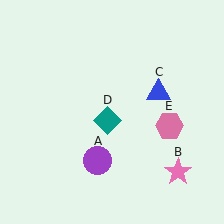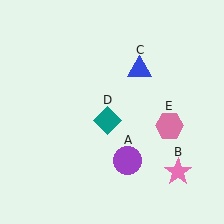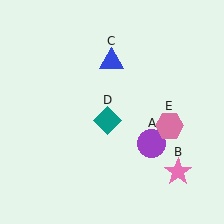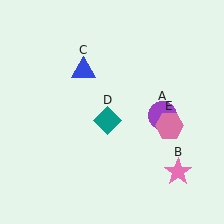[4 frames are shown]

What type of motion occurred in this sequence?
The purple circle (object A), blue triangle (object C) rotated counterclockwise around the center of the scene.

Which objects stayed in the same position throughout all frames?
Pink star (object B) and teal diamond (object D) and pink hexagon (object E) remained stationary.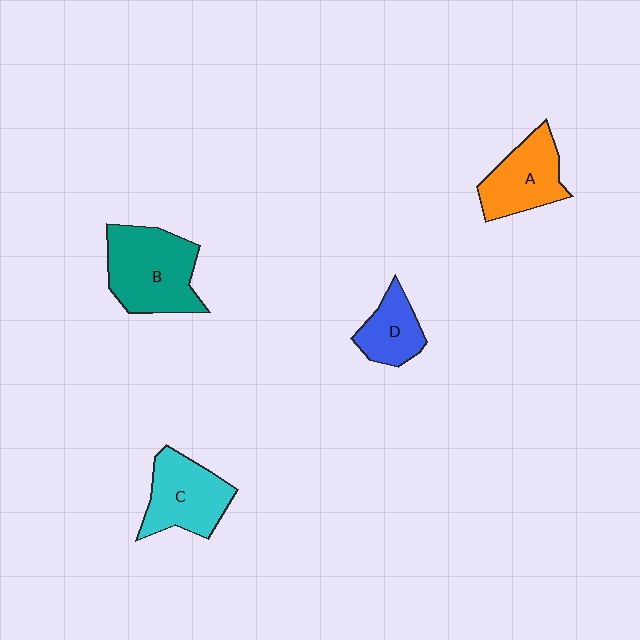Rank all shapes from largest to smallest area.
From largest to smallest: B (teal), C (cyan), A (orange), D (blue).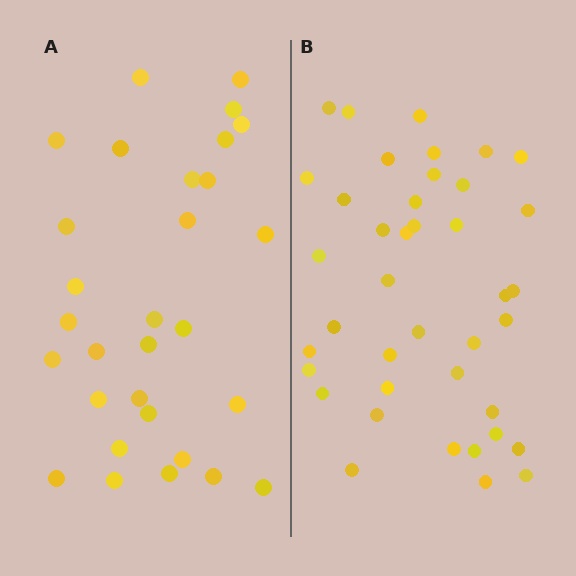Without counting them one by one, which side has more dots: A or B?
Region B (the right region) has more dots.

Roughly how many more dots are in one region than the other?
Region B has roughly 10 or so more dots than region A.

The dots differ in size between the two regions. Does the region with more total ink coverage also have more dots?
No. Region A has more total ink coverage because its dots are larger, but region B actually contains more individual dots. Total area can be misleading — the number of items is what matters here.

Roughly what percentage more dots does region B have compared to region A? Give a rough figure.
About 35% more.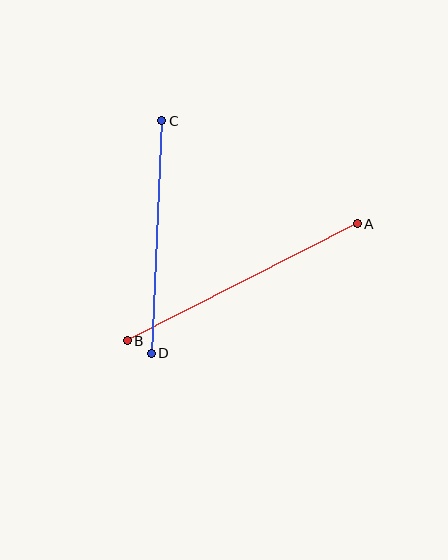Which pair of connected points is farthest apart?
Points A and B are farthest apart.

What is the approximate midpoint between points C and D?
The midpoint is at approximately (157, 237) pixels.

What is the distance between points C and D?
The distance is approximately 233 pixels.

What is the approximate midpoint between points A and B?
The midpoint is at approximately (242, 282) pixels.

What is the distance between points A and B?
The distance is approximately 258 pixels.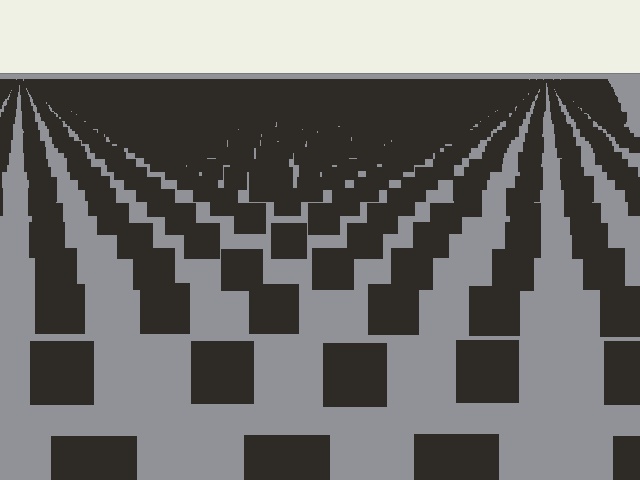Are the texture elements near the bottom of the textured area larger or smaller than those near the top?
Larger. Near the bottom, elements are closer to the viewer and appear at a bigger on-screen size.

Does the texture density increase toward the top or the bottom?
Density increases toward the top.